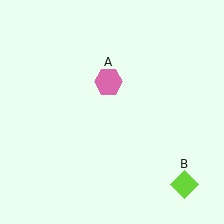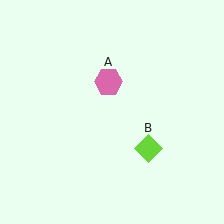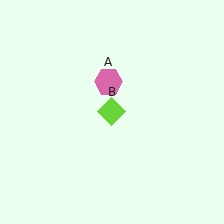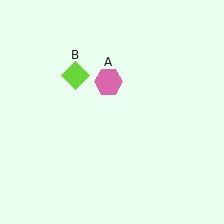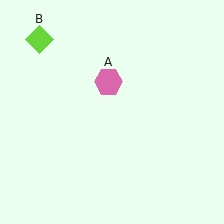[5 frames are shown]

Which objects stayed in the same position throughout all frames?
Pink hexagon (object A) remained stationary.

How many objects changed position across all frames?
1 object changed position: lime diamond (object B).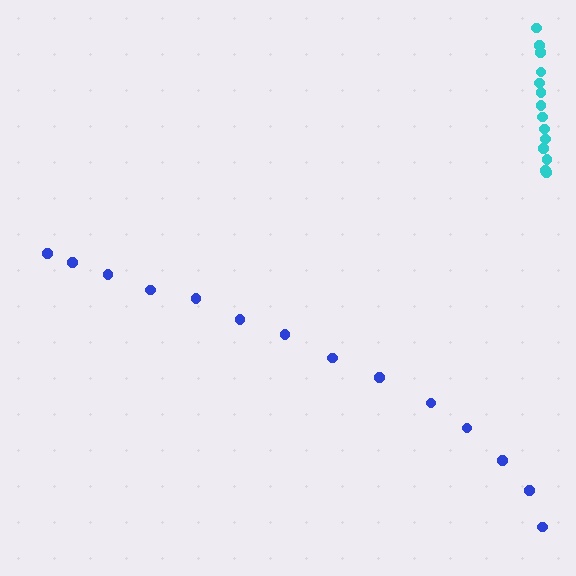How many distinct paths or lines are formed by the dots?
There are 2 distinct paths.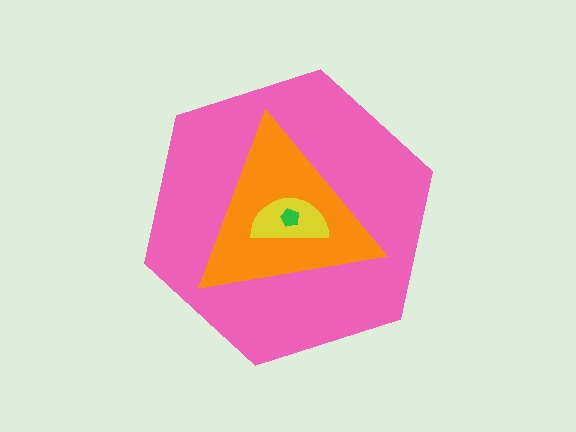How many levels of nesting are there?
4.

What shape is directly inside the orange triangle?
The yellow semicircle.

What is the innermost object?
The green pentagon.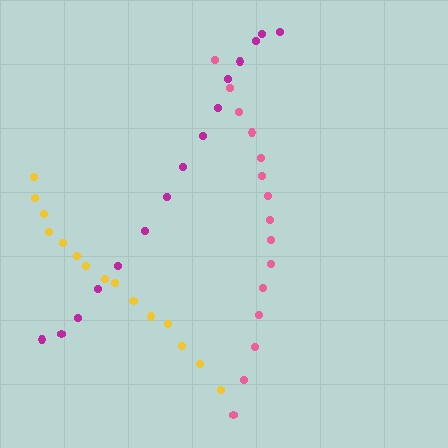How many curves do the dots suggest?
There are 3 distinct paths.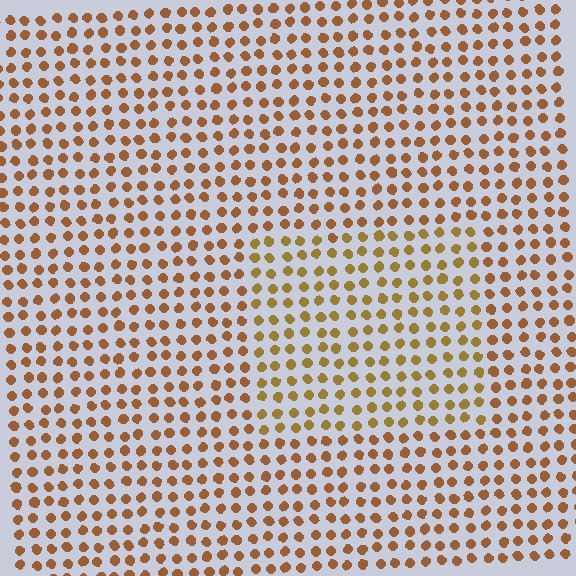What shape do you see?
I see a rectangle.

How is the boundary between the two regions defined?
The boundary is defined purely by a slight shift in hue (about 20 degrees). Spacing, size, and orientation are identical on both sides.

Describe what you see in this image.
The image is filled with small brown elements in a uniform arrangement. A rectangle-shaped region is visible where the elements are tinted to a slightly different hue, forming a subtle color boundary.